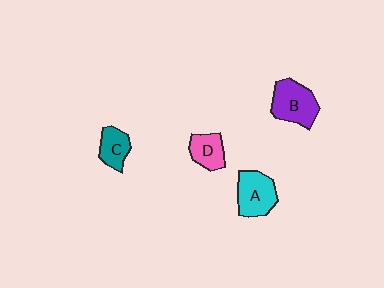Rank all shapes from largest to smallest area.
From largest to smallest: B (purple), A (cyan), D (pink), C (teal).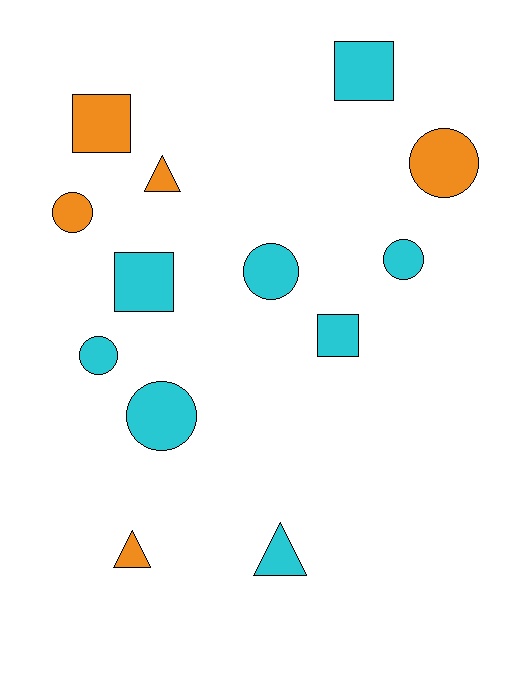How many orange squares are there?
There is 1 orange square.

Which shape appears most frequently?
Circle, with 6 objects.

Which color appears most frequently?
Cyan, with 8 objects.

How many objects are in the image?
There are 13 objects.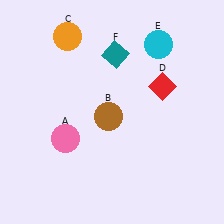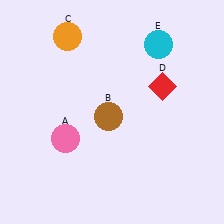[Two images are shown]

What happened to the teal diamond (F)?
The teal diamond (F) was removed in Image 2. It was in the top-right area of Image 1.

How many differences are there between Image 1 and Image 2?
There is 1 difference between the two images.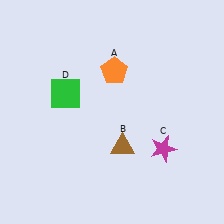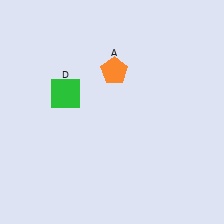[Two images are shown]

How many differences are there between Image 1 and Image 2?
There are 2 differences between the two images.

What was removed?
The magenta star (C), the brown triangle (B) were removed in Image 2.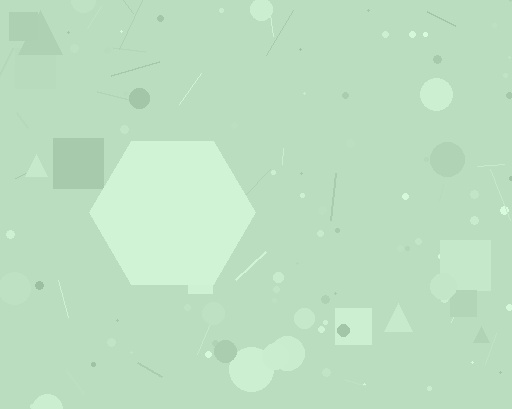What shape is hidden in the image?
A hexagon is hidden in the image.